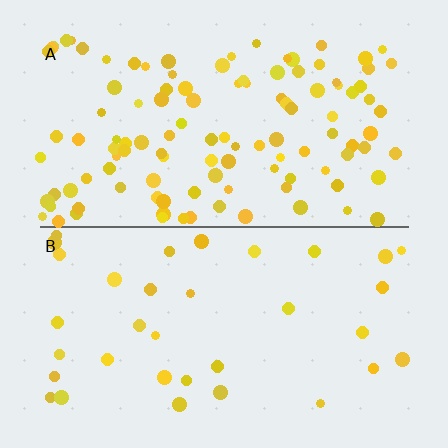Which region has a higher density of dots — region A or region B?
A (the top).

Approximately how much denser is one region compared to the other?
Approximately 3.3× — region A over region B.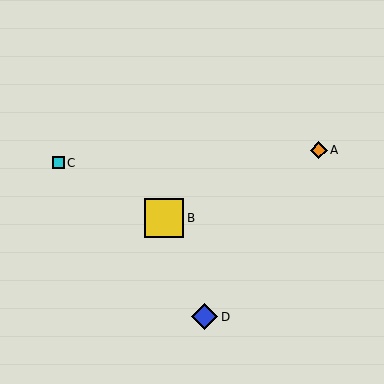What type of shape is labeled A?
Shape A is an orange diamond.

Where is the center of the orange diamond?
The center of the orange diamond is at (319, 150).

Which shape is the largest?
The yellow square (labeled B) is the largest.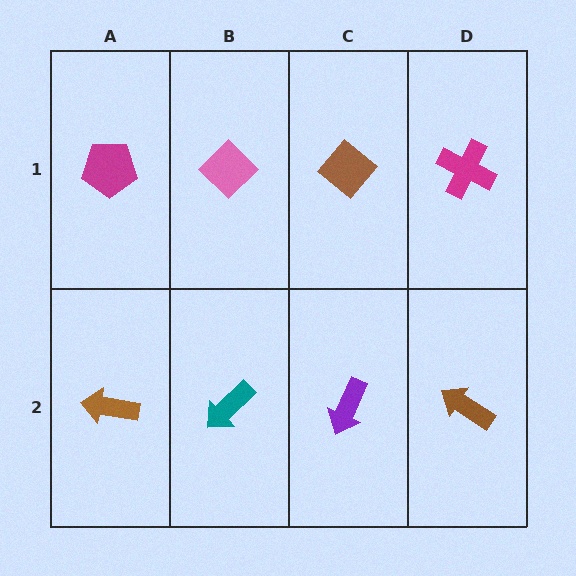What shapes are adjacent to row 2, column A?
A magenta pentagon (row 1, column A), a teal arrow (row 2, column B).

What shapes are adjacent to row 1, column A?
A brown arrow (row 2, column A), a pink diamond (row 1, column B).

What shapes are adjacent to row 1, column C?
A purple arrow (row 2, column C), a pink diamond (row 1, column B), a magenta cross (row 1, column D).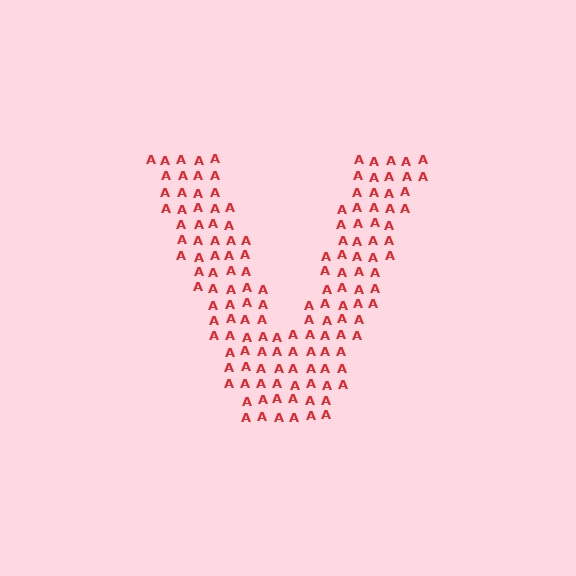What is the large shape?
The large shape is the letter V.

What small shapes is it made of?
It is made of small letter A's.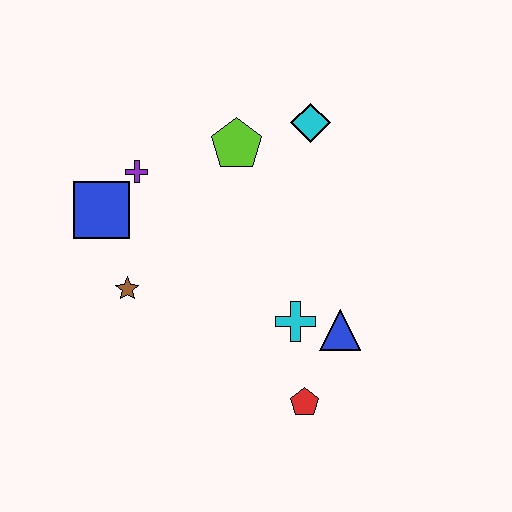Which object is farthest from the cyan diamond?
The red pentagon is farthest from the cyan diamond.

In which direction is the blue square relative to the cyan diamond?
The blue square is to the left of the cyan diamond.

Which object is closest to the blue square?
The purple cross is closest to the blue square.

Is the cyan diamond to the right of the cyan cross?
Yes